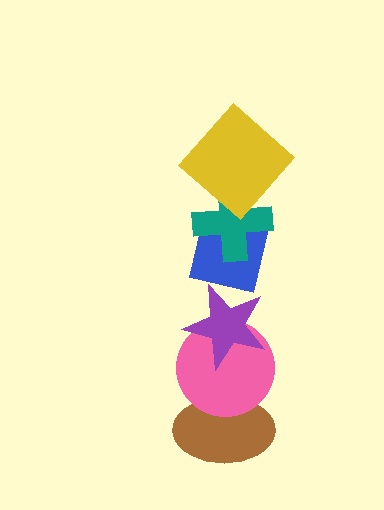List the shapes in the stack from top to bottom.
From top to bottom: the yellow diamond, the teal cross, the blue square, the purple star, the pink circle, the brown ellipse.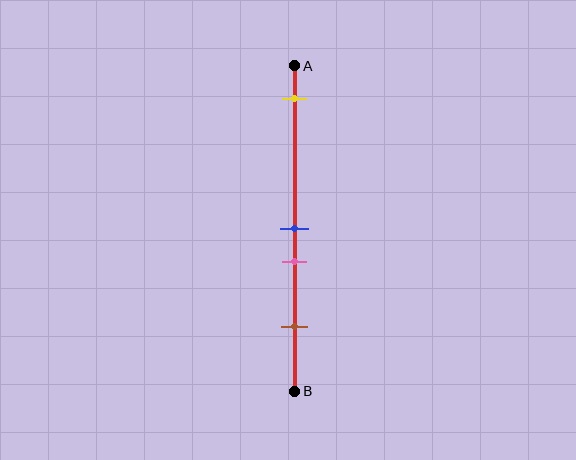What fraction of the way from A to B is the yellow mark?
The yellow mark is approximately 10% (0.1) of the way from A to B.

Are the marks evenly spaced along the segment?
No, the marks are not evenly spaced.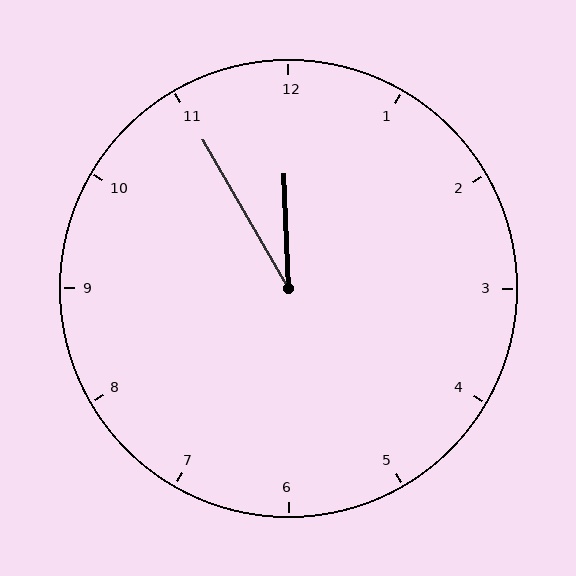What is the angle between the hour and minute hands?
Approximately 28 degrees.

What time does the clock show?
11:55.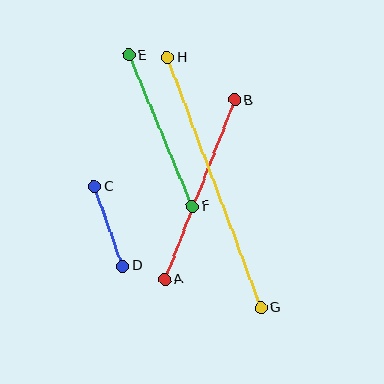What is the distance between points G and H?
The distance is approximately 267 pixels.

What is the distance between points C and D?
The distance is approximately 85 pixels.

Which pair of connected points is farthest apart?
Points G and H are farthest apart.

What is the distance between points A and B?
The distance is approximately 193 pixels.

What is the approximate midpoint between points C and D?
The midpoint is at approximately (108, 226) pixels.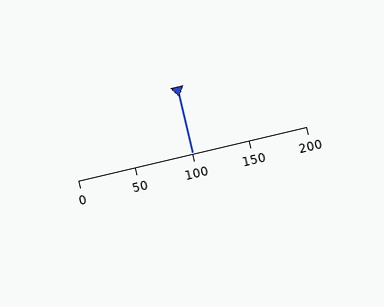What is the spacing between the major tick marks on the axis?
The major ticks are spaced 50 apart.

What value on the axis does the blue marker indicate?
The marker indicates approximately 100.